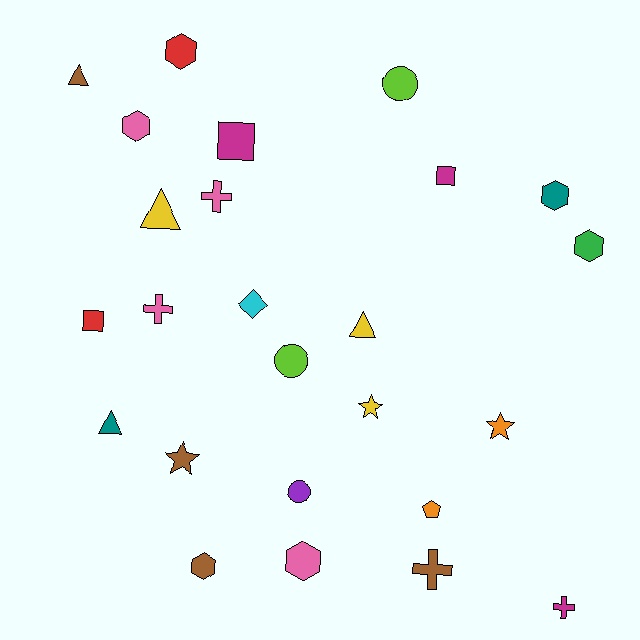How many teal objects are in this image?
There are 2 teal objects.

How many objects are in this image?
There are 25 objects.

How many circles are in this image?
There are 3 circles.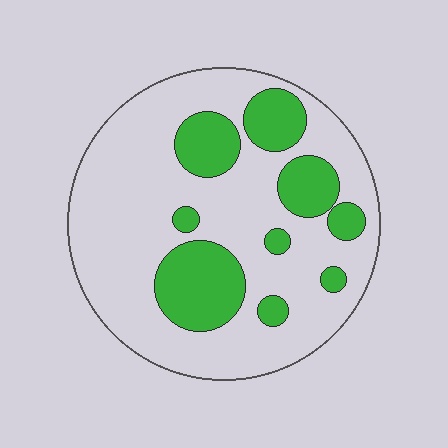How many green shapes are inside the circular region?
9.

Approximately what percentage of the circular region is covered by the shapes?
Approximately 25%.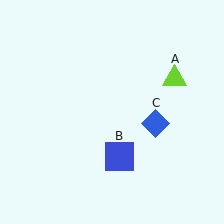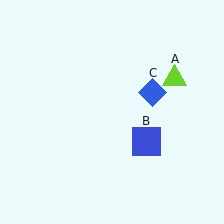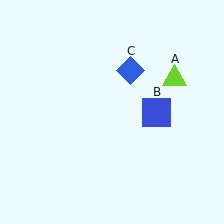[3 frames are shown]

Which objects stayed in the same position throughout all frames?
Lime triangle (object A) remained stationary.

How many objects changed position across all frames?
2 objects changed position: blue square (object B), blue diamond (object C).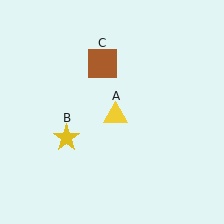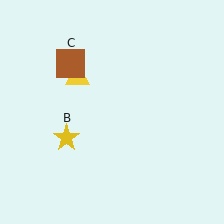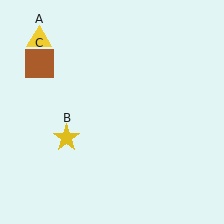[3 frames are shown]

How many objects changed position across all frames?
2 objects changed position: yellow triangle (object A), brown square (object C).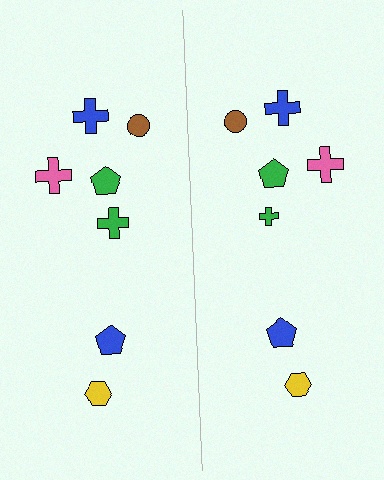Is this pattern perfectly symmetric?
No, the pattern is not perfectly symmetric. The green cross on the right side has a different size than its mirror counterpart.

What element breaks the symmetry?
The green cross on the right side has a different size than its mirror counterpart.